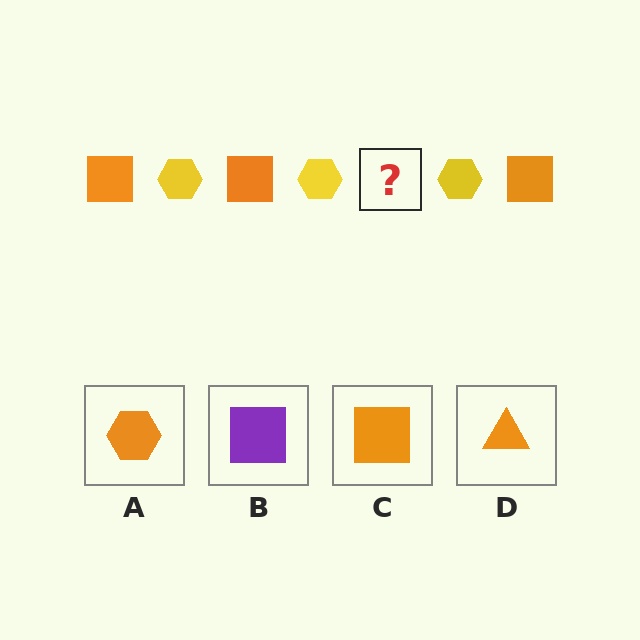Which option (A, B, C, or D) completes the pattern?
C.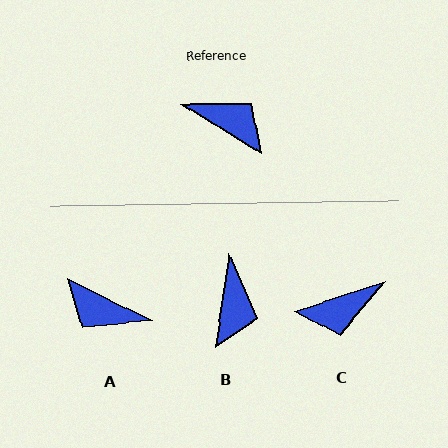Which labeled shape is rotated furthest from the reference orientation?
A, about 175 degrees away.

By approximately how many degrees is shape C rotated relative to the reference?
Approximately 130 degrees clockwise.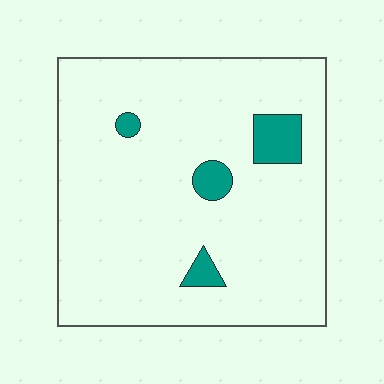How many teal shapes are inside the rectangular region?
4.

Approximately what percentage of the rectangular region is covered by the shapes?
Approximately 5%.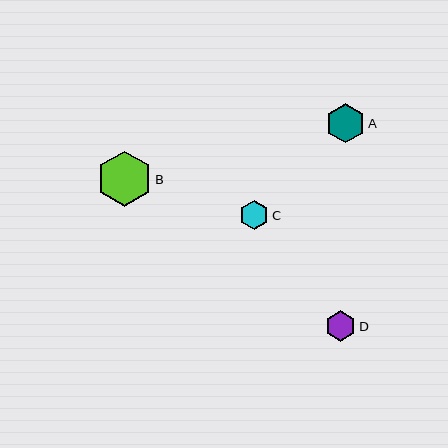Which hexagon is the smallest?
Hexagon C is the smallest with a size of approximately 29 pixels.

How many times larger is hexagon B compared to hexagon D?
Hexagon B is approximately 1.8 times the size of hexagon D.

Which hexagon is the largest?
Hexagon B is the largest with a size of approximately 55 pixels.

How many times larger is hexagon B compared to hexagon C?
Hexagon B is approximately 1.9 times the size of hexagon C.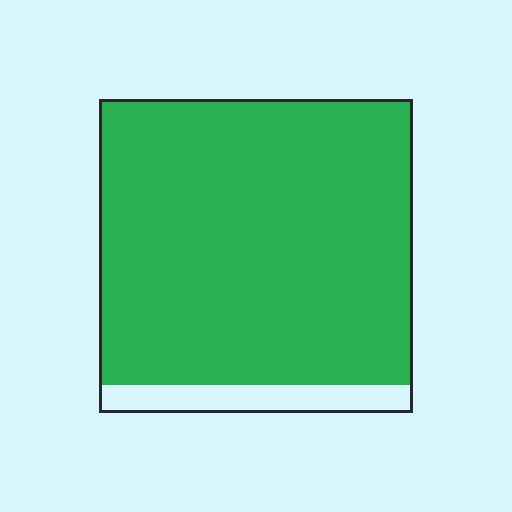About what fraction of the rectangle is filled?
About nine tenths (9/10).